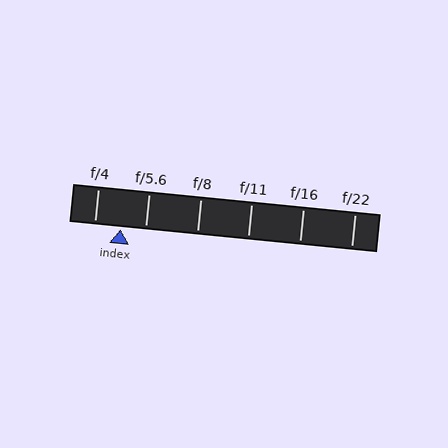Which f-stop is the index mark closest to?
The index mark is closest to f/5.6.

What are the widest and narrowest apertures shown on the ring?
The widest aperture shown is f/4 and the narrowest is f/22.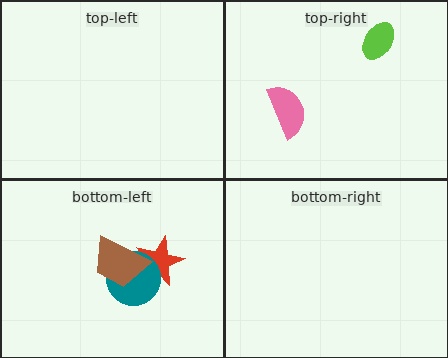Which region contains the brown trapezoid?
The bottom-left region.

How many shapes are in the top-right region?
2.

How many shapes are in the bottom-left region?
3.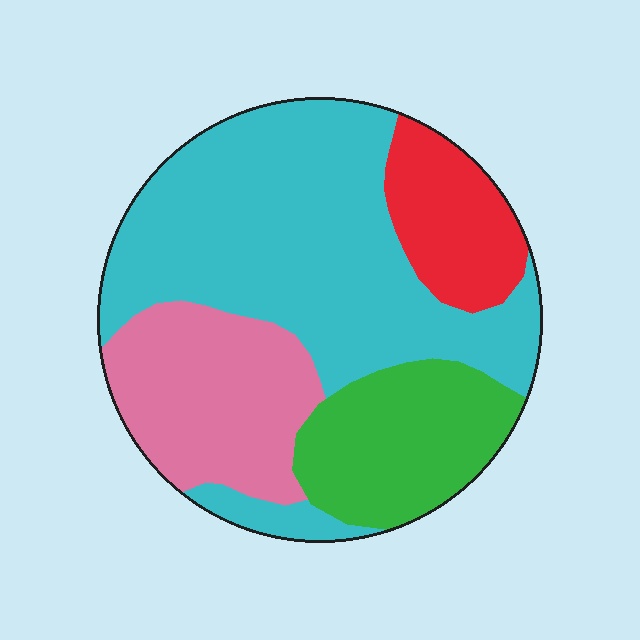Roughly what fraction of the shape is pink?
Pink covers around 20% of the shape.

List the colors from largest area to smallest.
From largest to smallest: cyan, pink, green, red.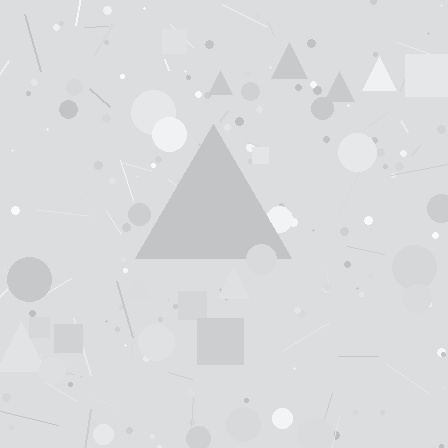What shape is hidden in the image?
A triangle is hidden in the image.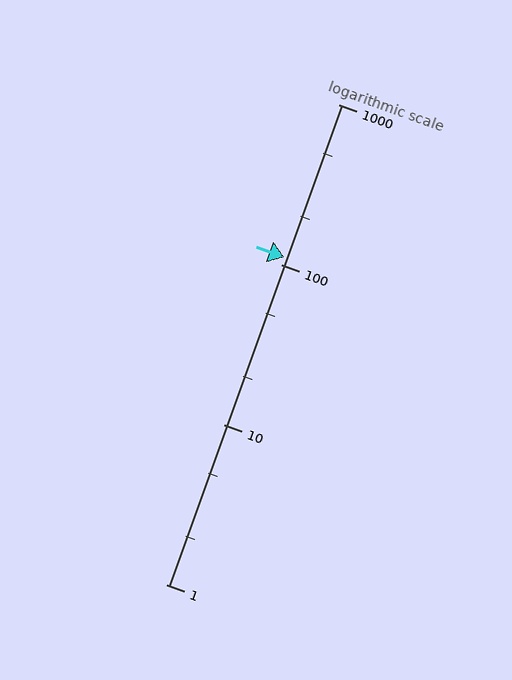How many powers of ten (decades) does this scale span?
The scale spans 3 decades, from 1 to 1000.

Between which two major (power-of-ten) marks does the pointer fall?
The pointer is between 100 and 1000.